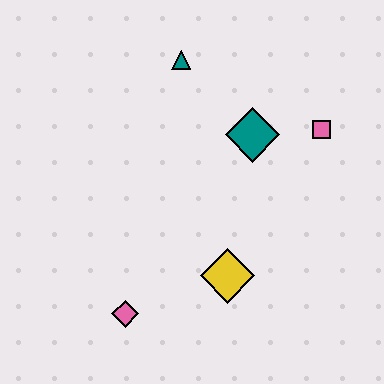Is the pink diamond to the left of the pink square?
Yes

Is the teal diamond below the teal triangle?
Yes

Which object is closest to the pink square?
The teal diamond is closest to the pink square.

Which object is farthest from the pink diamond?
The pink square is farthest from the pink diamond.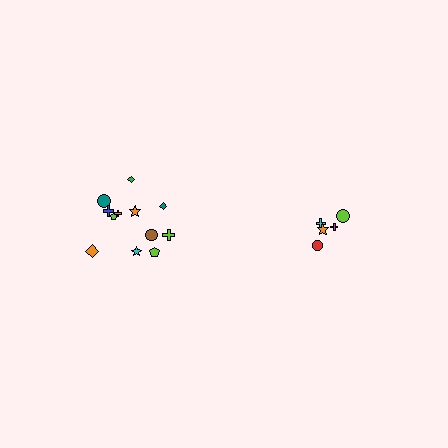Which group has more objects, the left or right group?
The left group.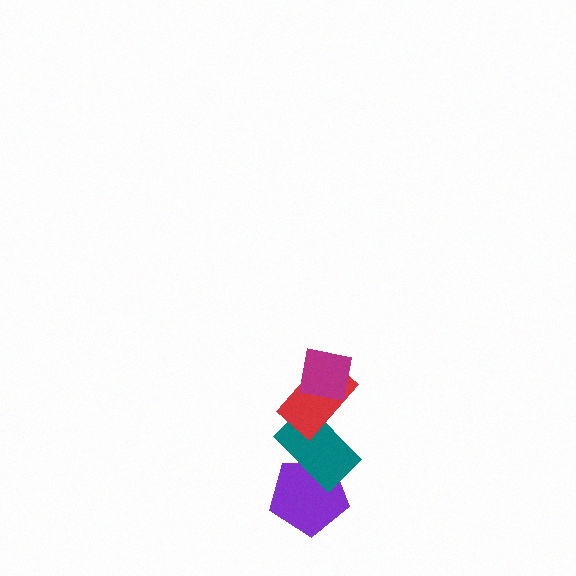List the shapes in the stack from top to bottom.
From top to bottom: the magenta square, the red rectangle, the teal rectangle, the purple pentagon.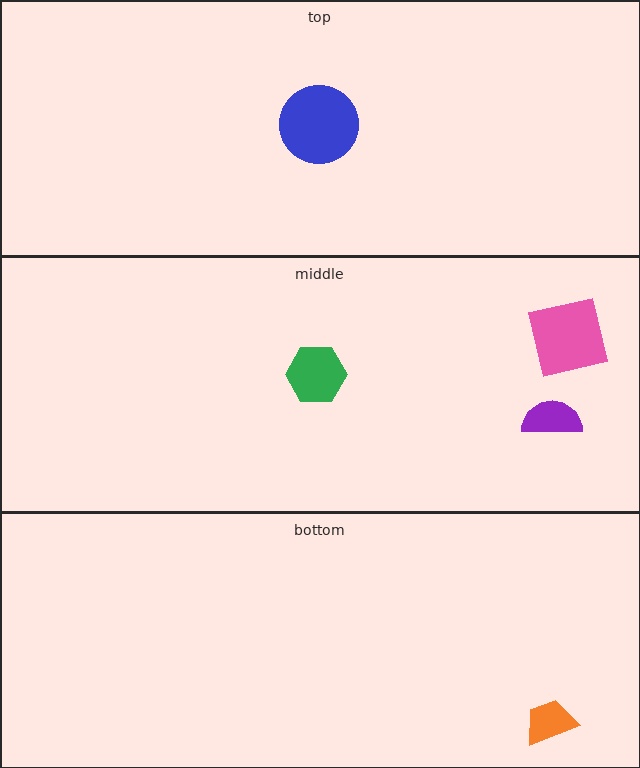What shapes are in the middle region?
The green hexagon, the pink square, the purple semicircle.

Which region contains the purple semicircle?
The middle region.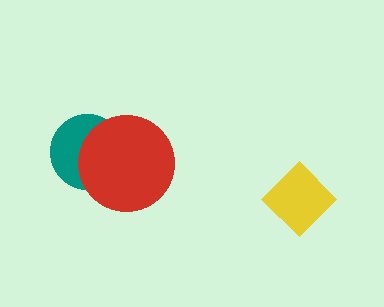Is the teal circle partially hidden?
Yes, it is partially covered by another shape.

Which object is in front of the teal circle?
The red circle is in front of the teal circle.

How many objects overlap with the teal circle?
1 object overlaps with the teal circle.